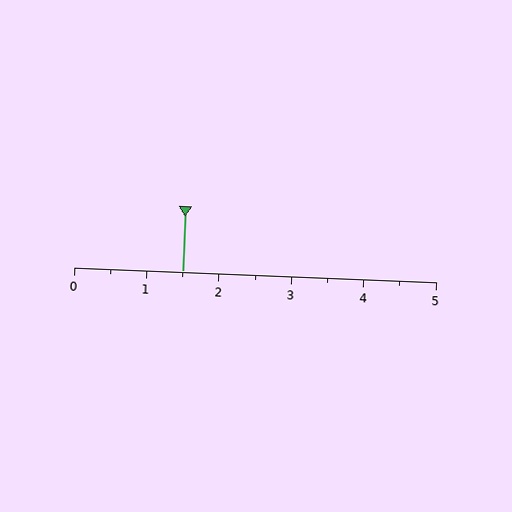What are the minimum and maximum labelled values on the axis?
The axis runs from 0 to 5.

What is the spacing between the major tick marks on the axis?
The major ticks are spaced 1 apart.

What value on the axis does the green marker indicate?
The marker indicates approximately 1.5.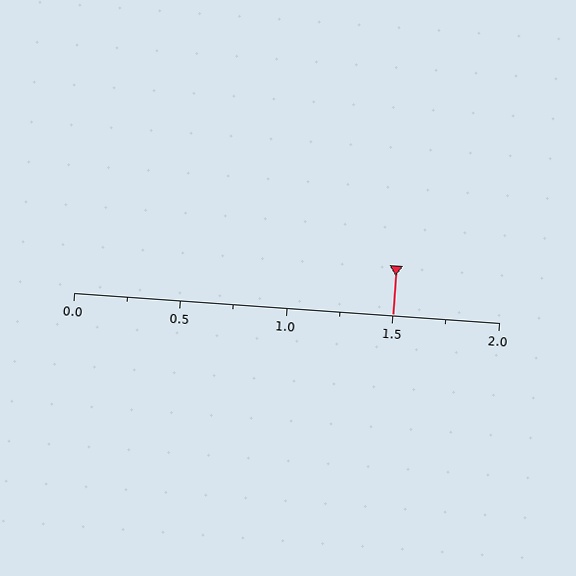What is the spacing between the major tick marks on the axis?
The major ticks are spaced 0.5 apart.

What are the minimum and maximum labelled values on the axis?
The axis runs from 0.0 to 2.0.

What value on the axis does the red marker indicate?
The marker indicates approximately 1.5.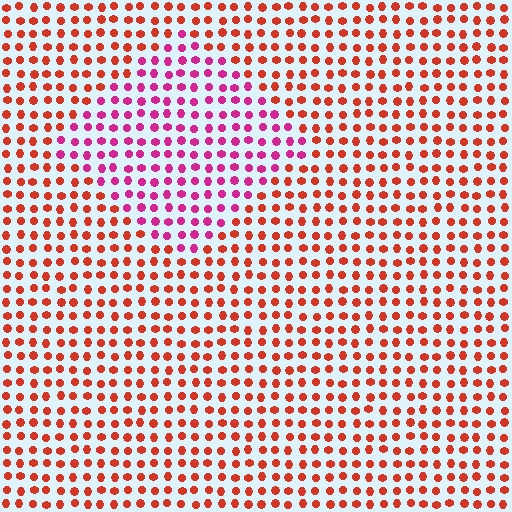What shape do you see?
I see a diamond.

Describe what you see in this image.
The image is filled with small red elements in a uniform arrangement. A diamond-shaped region is visible where the elements are tinted to a slightly different hue, forming a subtle color boundary.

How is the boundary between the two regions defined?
The boundary is defined purely by a slight shift in hue (about 43 degrees). Spacing, size, and orientation are identical on both sides.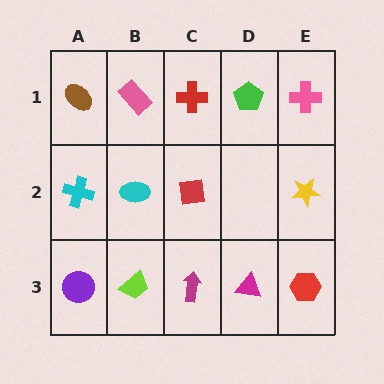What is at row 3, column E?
A red hexagon.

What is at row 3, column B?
A lime trapezoid.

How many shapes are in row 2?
4 shapes.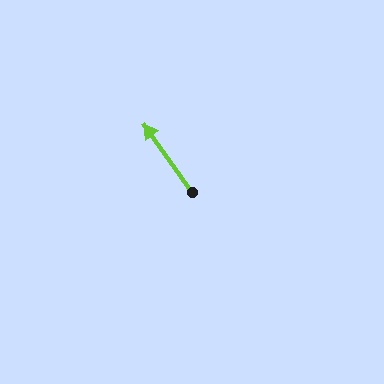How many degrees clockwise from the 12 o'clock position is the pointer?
Approximately 325 degrees.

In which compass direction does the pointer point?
Northwest.